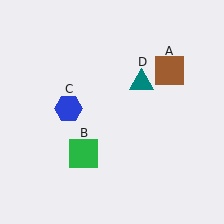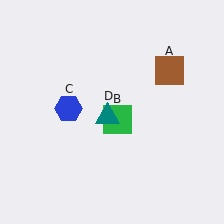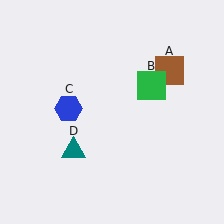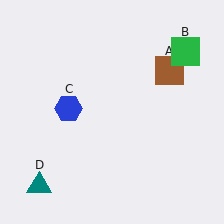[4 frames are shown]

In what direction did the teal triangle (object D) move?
The teal triangle (object D) moved down and to the left.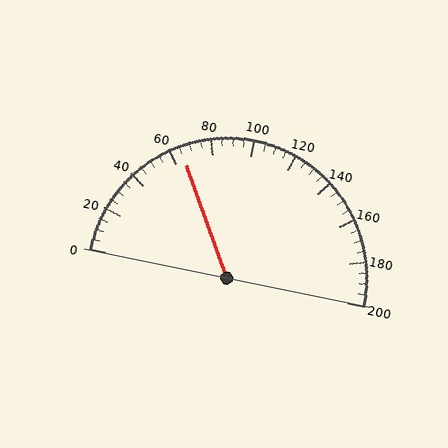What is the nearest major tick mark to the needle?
The nearest major tick mark is 60.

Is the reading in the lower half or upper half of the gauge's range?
The reading is in the lower half of the range (0 to 200).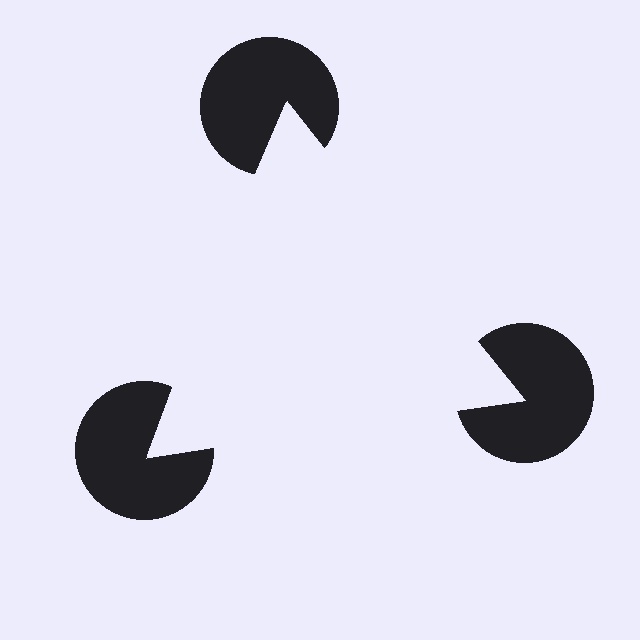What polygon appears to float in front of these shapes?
An illusory triangle — its edges are inferred from the aligned wedge cuts in the pac-man discs, not physically drawn.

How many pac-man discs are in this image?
There are 3 — one at each vertex of the illusory triangle.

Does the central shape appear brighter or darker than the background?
It typically appears slightly brighter than the background, even though no actual brightness change is drawn.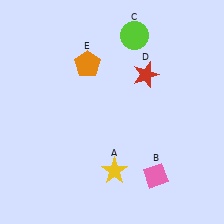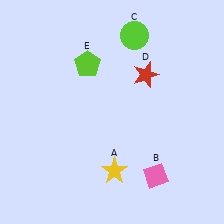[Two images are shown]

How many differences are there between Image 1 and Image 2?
There is 1 difference between the two images.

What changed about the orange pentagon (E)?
In Image 1, E is orange. In Image 2, it changed to lime.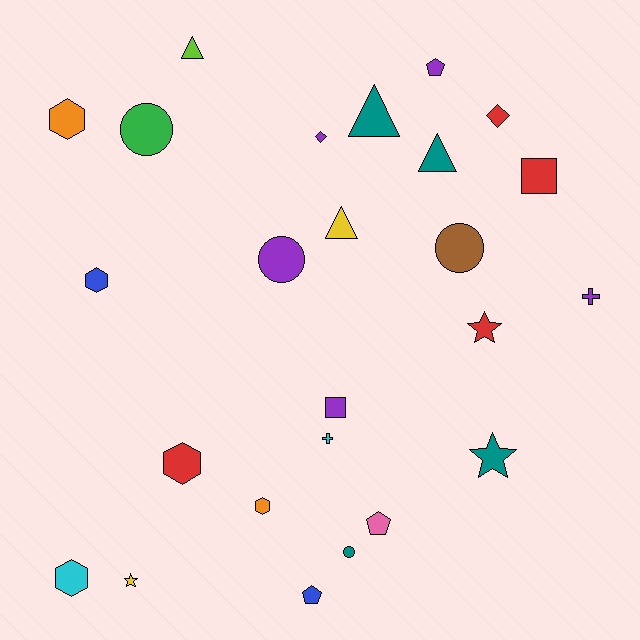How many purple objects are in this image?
There are 5 purple objects.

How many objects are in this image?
There are 25 objects.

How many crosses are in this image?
There are 2 crosses.